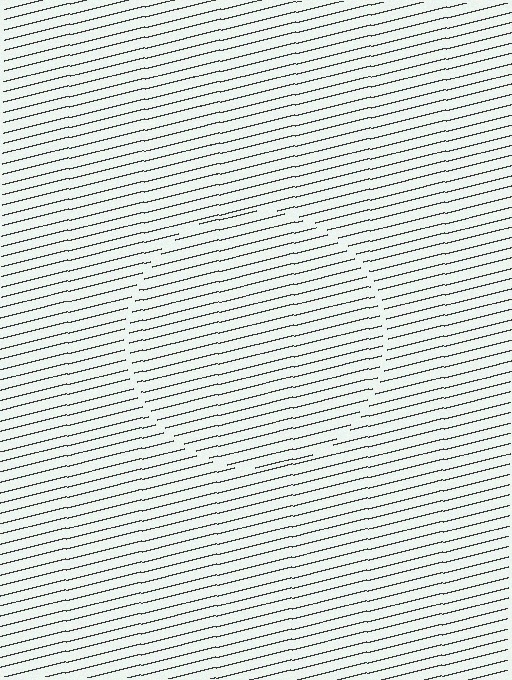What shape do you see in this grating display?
An illusory circle. The interior of the shape contains the same grating, shifted by half a period — the contour is defined by the phase discontinuity where line-ends from the inner and outer gratings abut.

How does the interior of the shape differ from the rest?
The interior of the shape contains the same grating, shifted by half a period — the contour is defined by the phase discontinuity where line-ends from the inner and outer gratings abut.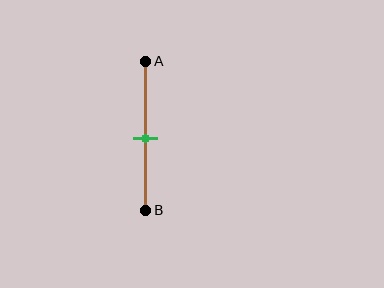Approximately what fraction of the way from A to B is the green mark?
The green mark is approximately 50% of the way from A to B.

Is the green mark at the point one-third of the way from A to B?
No, the mark is at about 50% from A, not at the 33% one-third point.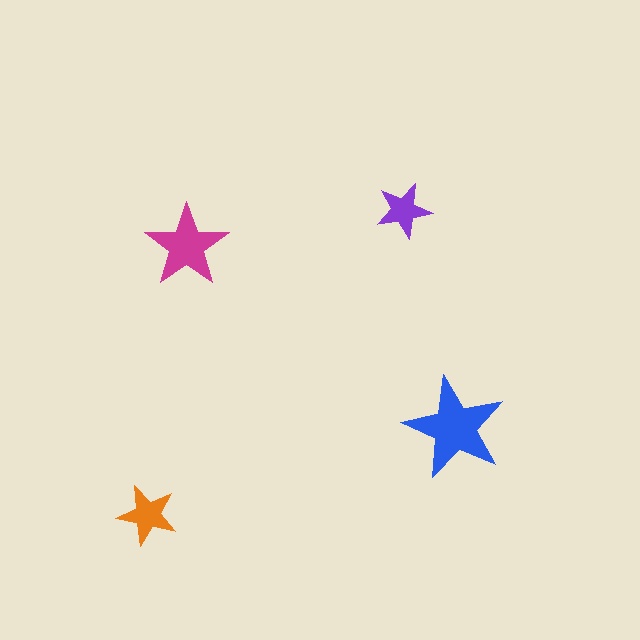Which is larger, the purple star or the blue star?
The blue one.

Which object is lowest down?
The orange star is bottommost.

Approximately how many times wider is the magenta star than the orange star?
About 1.5 times wider.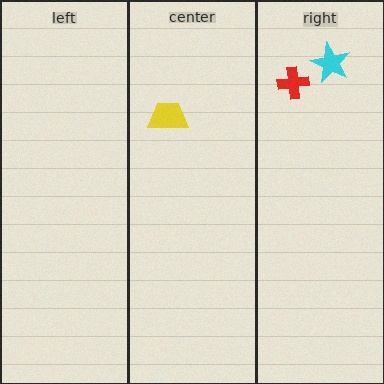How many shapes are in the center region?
1.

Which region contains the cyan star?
The right region.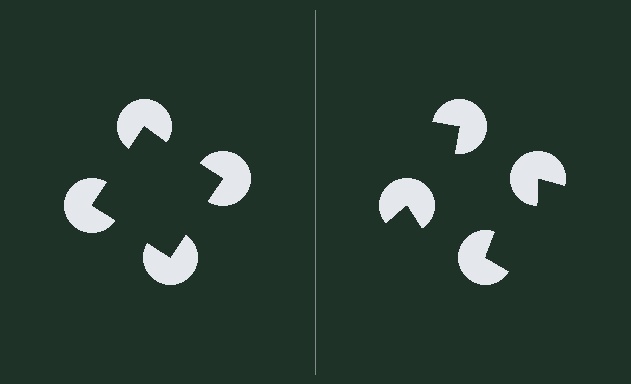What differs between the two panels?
The pac-man discs are positioned identically on both sides; only the wedge orientations differ. On the left they align to a square; on the right they are misaligned.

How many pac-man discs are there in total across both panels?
8 — 4 on each side.